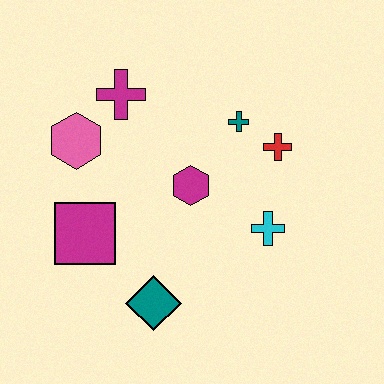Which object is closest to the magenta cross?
The pink hexagon is closest to the magenta cross.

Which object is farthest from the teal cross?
The teal diamond is farthest from the teal cross.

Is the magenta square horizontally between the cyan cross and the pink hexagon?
Yes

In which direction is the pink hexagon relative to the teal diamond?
The pink hexagon is above the teal diamond.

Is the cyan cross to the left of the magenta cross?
No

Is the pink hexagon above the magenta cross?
No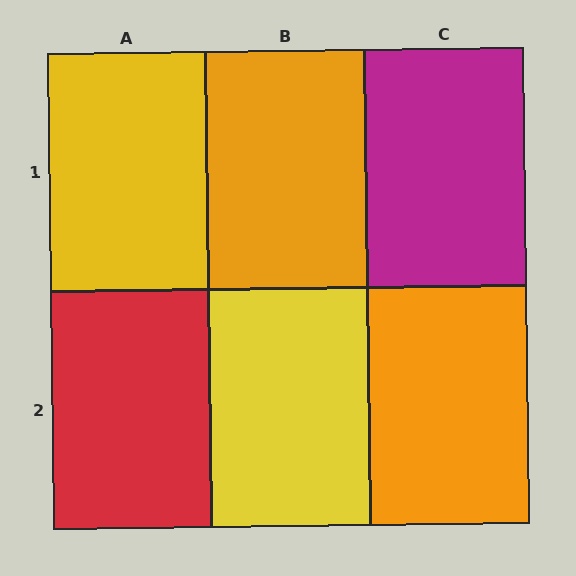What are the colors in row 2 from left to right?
Red, yellow, orange.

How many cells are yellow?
2 cells are yellow.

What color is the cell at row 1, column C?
Magenta.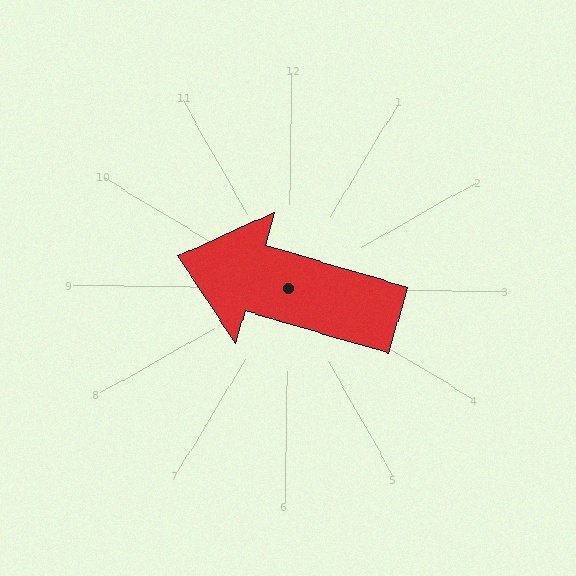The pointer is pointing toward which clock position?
Roughly 10 o'clock.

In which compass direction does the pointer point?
West.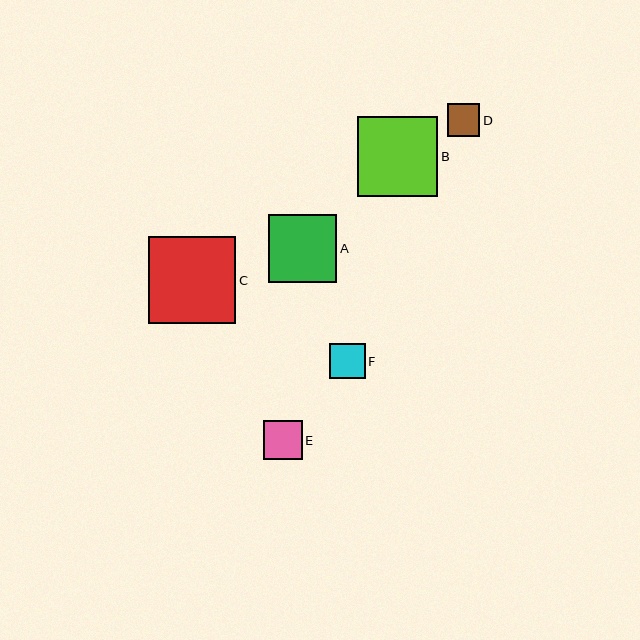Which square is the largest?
Square C is the largest with a size of approximately 87 pixels.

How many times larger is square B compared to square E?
Square B is approximately 2.1 times the size of square E.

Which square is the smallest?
Square D is the smallest with a size of approximately 32 pixels.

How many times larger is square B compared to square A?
Square B is approximately 1.2 times the size of square A.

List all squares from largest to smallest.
From largest to smallest: C, B, A, E, F, D.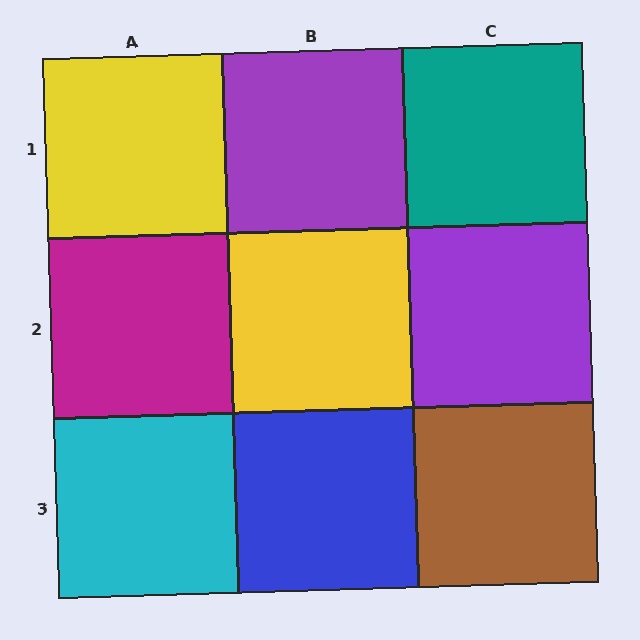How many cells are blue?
1 cell is blue.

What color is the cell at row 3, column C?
Brown.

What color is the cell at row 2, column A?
Magenta.